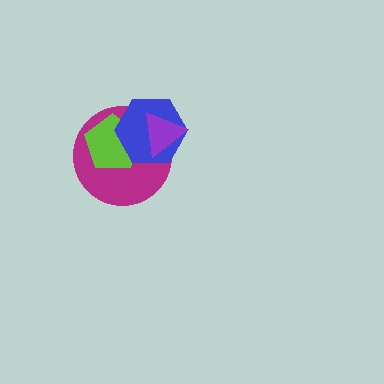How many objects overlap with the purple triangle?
2 objects overlap with the purple triangle.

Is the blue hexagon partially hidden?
Yes, it is partially covered by another shape.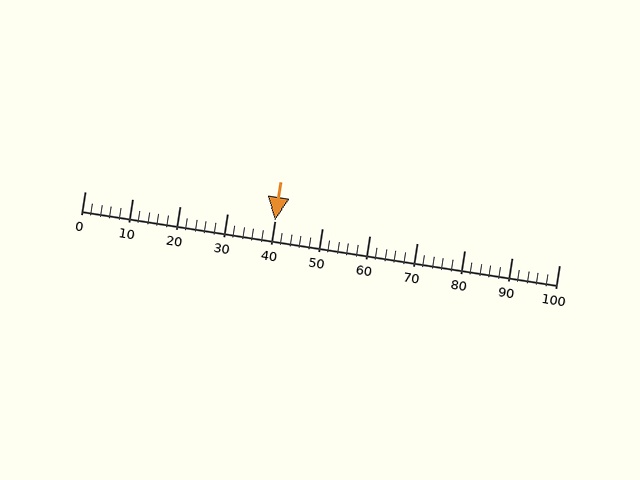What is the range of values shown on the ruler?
The ruler shows values from 0 to 100.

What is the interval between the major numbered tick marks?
The major tick marks are spaced 10 units apart.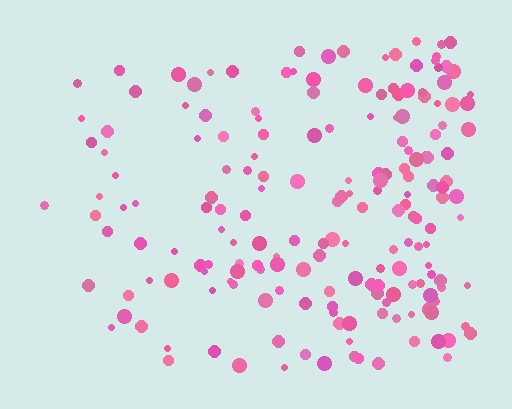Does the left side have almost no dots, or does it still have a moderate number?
Still a moderate number, just noticeably fewer than the right.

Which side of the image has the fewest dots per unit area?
The left.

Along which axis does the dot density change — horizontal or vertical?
Horizontal.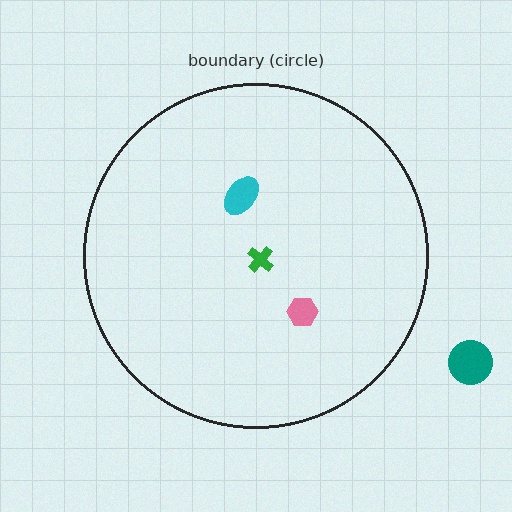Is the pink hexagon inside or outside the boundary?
Inside.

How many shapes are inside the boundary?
3 inside, 1 outside.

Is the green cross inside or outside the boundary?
Inside.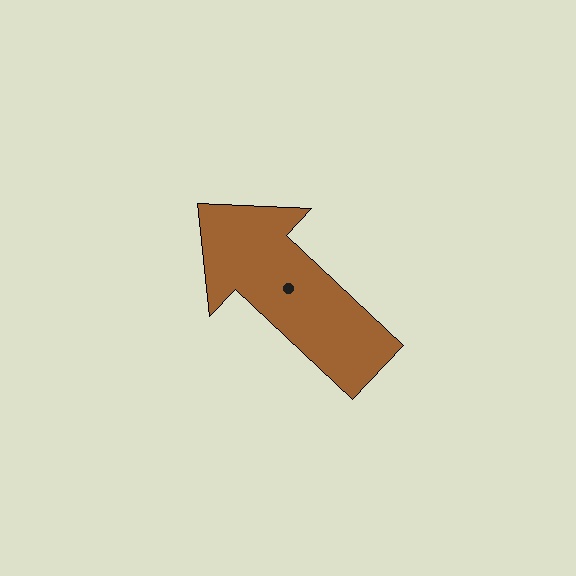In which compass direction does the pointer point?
Northwest.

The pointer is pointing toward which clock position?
Roughly 10 o'clock.